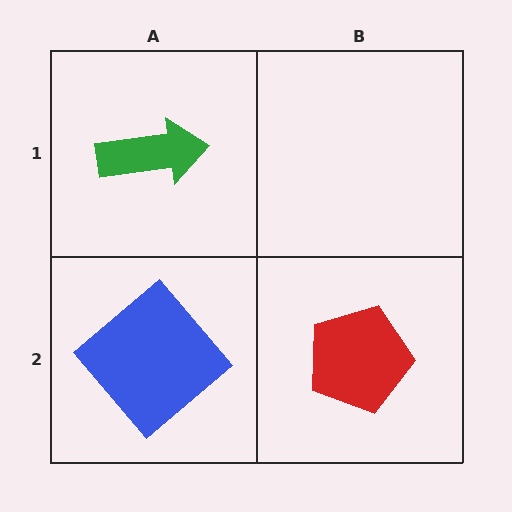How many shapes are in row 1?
1 shape.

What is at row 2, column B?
A red pentagon.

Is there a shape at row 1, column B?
No, that cell is empty.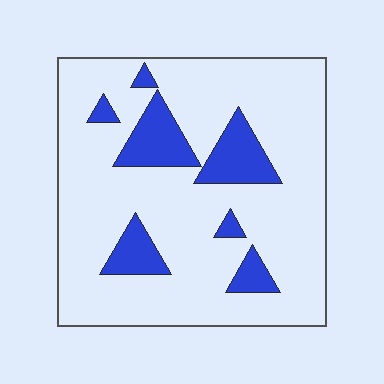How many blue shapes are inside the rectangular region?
7.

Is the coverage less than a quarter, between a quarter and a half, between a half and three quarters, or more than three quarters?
Less than a quarter.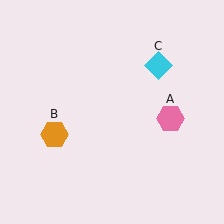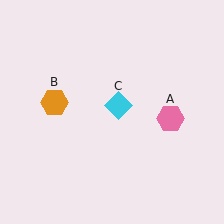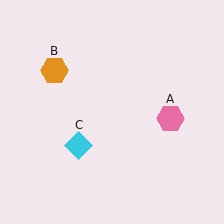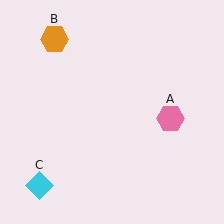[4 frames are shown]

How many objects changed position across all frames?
2 objects changed position: orange hexagon (object B), cyan diamond (object C).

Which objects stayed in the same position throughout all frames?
Pink hexagon (object A) remained stationary.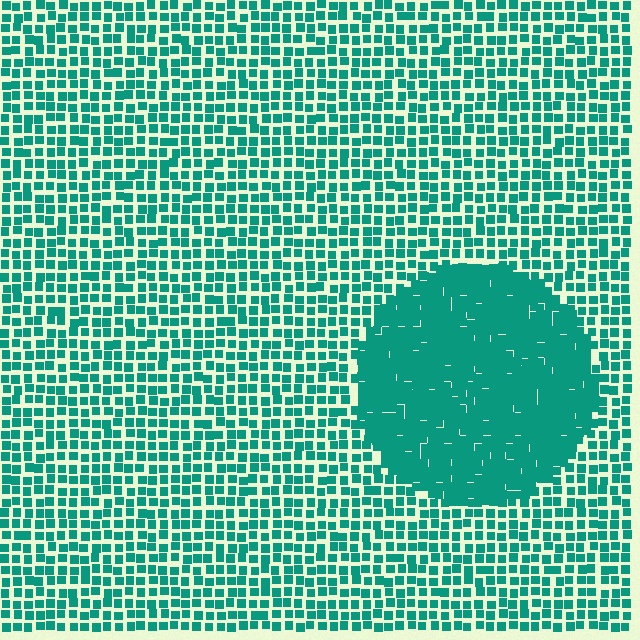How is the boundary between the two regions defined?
The boundary is defined by a change in element density (approximately 2.1x ratio). All elements are the same color, size, and shape.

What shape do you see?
I see a circle.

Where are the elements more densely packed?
The elements are more densely packed inside the circle boundary.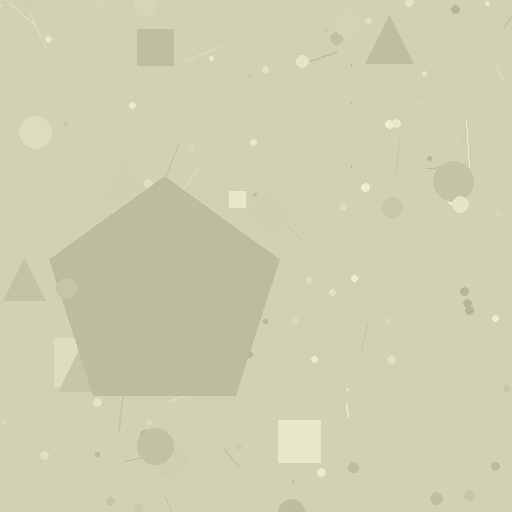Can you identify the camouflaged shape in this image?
The camouflaged shape is a pentagon.